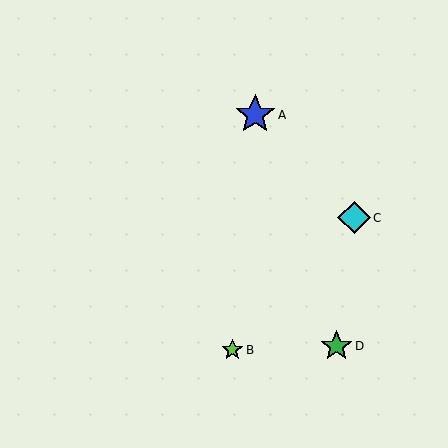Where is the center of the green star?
The center of the green star is at (337, 346).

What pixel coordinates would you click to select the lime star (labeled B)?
Click at (232, 350) to select the lime star B.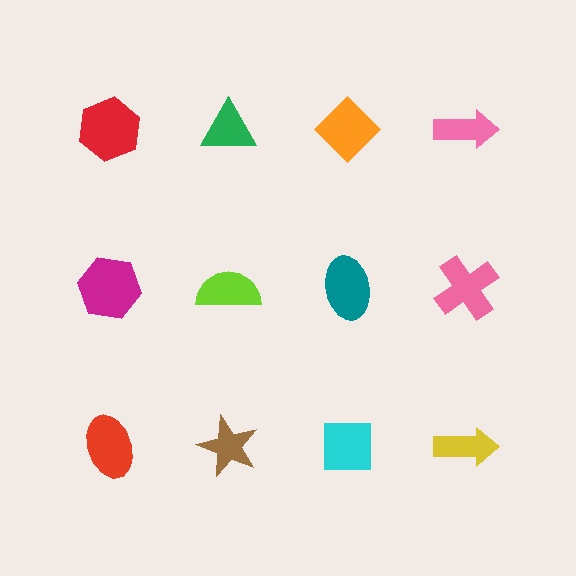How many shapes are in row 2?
4 shapes.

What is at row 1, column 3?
An orange diamond.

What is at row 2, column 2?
A lime semicircle.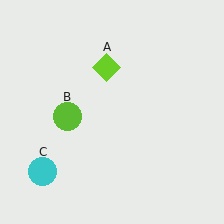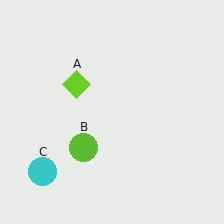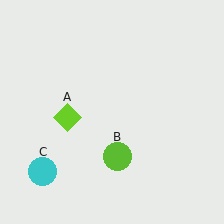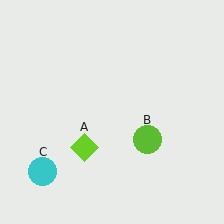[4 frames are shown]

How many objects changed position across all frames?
2 objects changed position: lime diamond (object A), lime circle (object B).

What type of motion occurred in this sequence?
The lime diamond (object A), lime circle (object B) rotated counterclockwise around the center of the scene.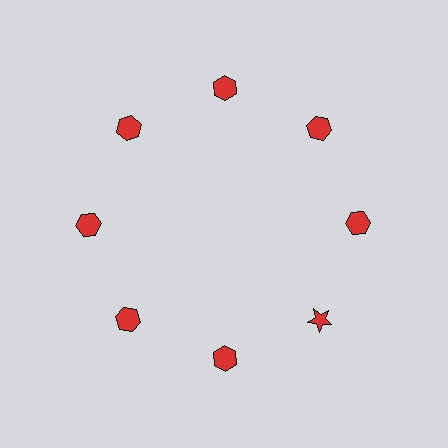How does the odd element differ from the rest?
It has a different shape: star instead of hexagon.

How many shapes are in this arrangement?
There are 8 shapes arranged in a ring pattern.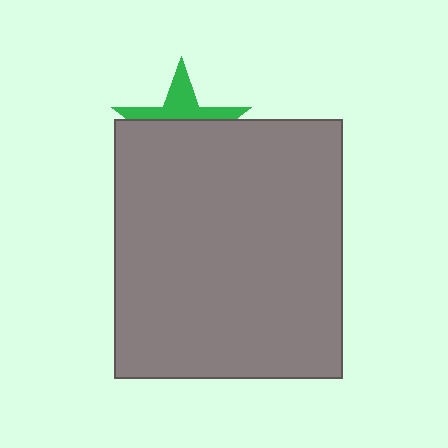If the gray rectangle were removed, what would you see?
You would see the complete green star.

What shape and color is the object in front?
The object in front is a gray rectangle.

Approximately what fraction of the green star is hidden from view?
Roughly 62% of the green star is hidden behind the gray rectangle.